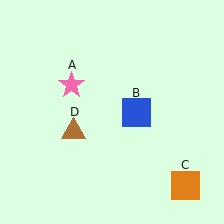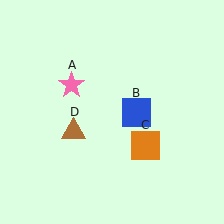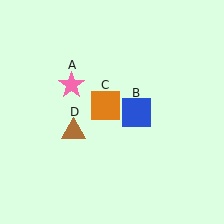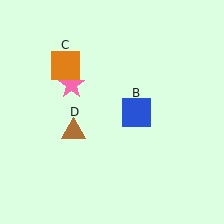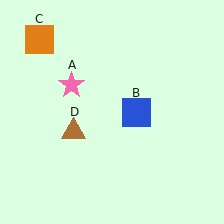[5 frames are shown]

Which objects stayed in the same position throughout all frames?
Pink star (object A) and blue square (object B) and brown triangle (object D) remained stationary.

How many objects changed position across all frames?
1 object changed position: orange square (object C).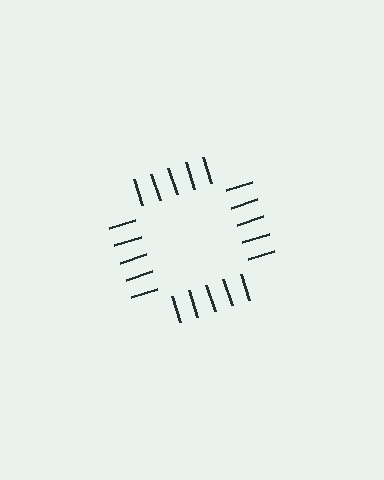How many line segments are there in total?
20 — 5 along each of the 4 edges.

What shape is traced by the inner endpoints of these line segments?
An illusory square — the line segments terminate on its edges but no continuous stroke is drawn.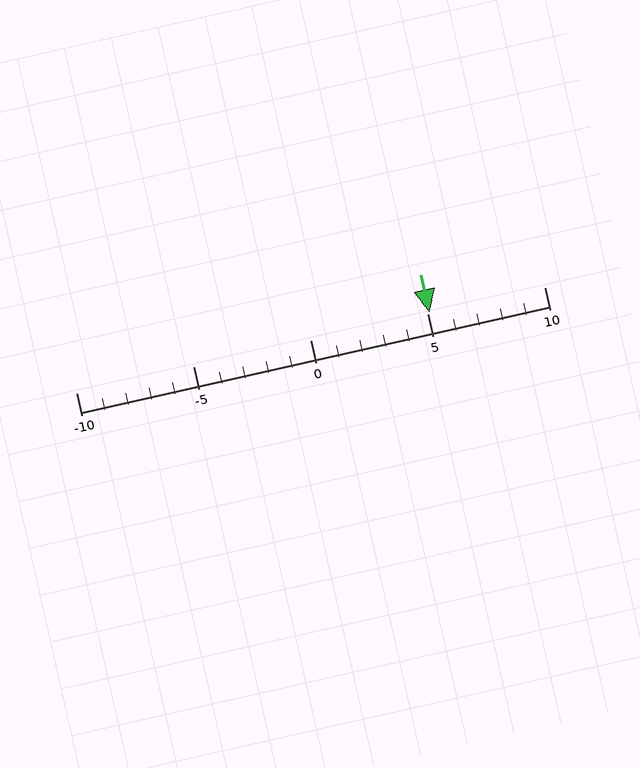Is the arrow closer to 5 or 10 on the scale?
The arrow is closer to 5.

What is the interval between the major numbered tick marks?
The major tick marks are spaced 5 units apart.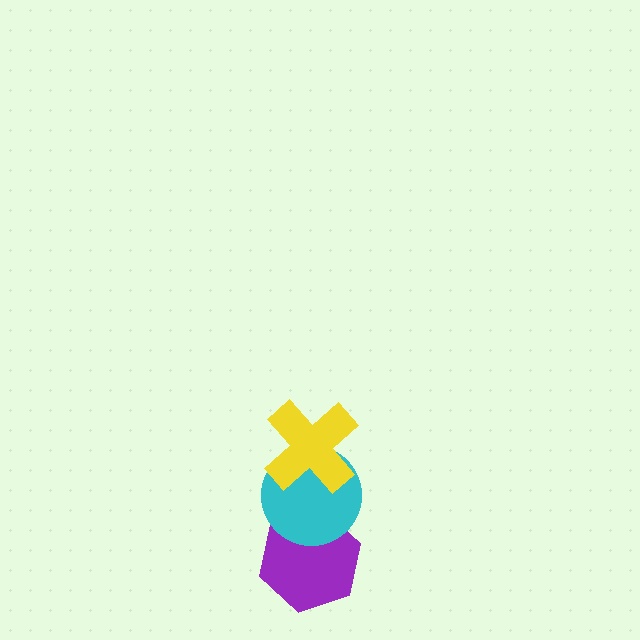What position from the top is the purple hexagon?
The purple hexagon is 3rd from the top.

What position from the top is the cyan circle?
The cyan circle is 2nd from the top.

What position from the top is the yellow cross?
The yellow cross is 1st from the top.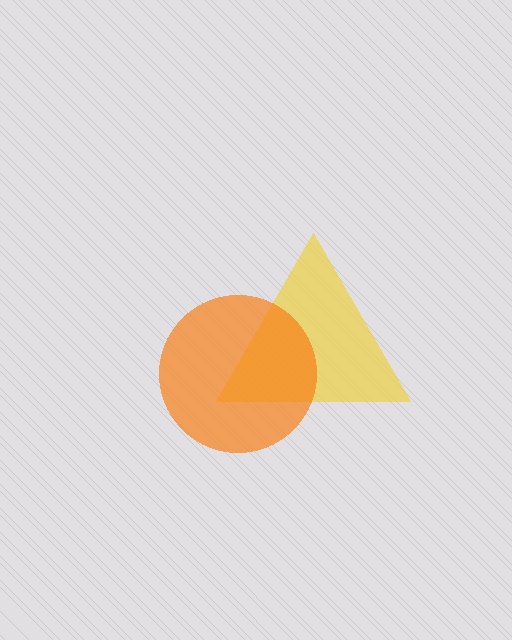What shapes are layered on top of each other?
The layered shapes are: a yellow triangle, an orange circle.